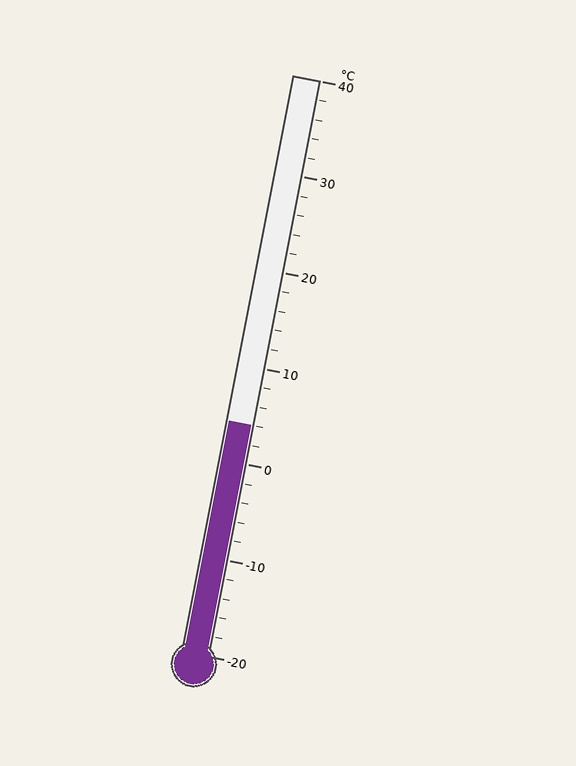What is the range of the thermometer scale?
The thermometer scale ranges from -20°C to 40°C.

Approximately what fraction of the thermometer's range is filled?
The thermometer is filled to approximately 40% of its range.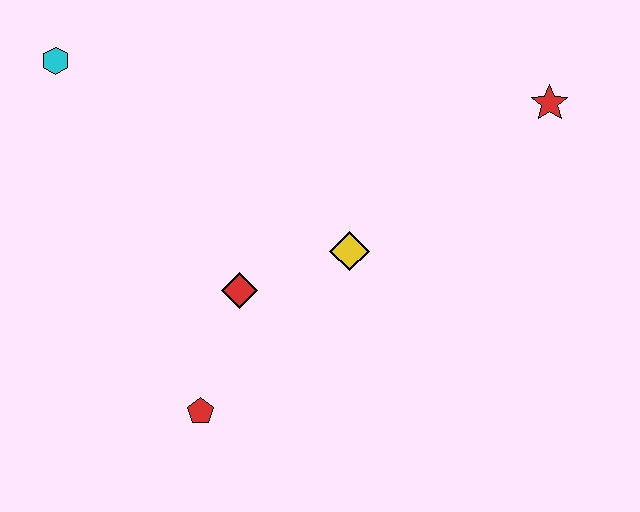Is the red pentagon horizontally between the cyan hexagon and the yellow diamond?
Yes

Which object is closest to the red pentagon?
The red diamond is closest to the red pentagon.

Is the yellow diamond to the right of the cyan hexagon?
Yes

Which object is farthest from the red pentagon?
The red star is farthest from the red pentagon.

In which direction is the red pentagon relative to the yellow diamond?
The red pentagon is below the yellow diamond.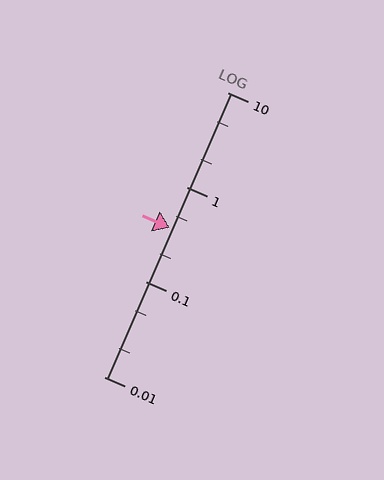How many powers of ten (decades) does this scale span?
The scale spans 3 decades, from 0.01 to 10.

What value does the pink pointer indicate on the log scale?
The pointer indicates approximately 0.37.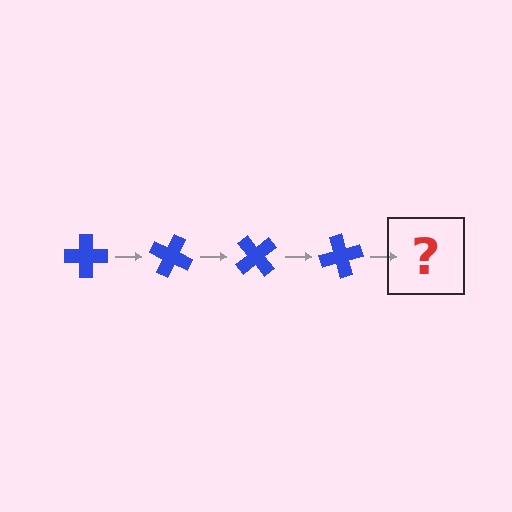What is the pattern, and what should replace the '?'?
The pattern is that the cross rotates 25 degrees each step. The '?' should be a blue cross rotated 100 degrees.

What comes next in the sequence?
The next element should be a blue cross rotated 100 degrees.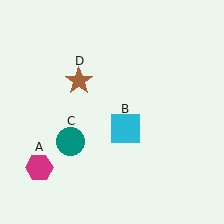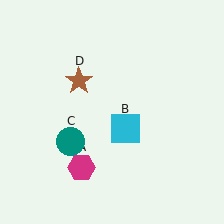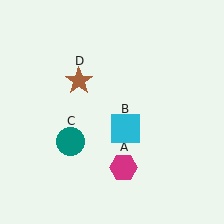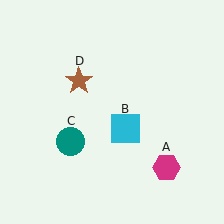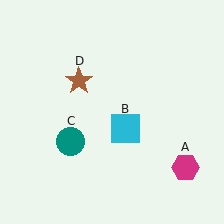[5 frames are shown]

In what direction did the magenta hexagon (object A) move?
The magenta hexagon (object A) moved right.